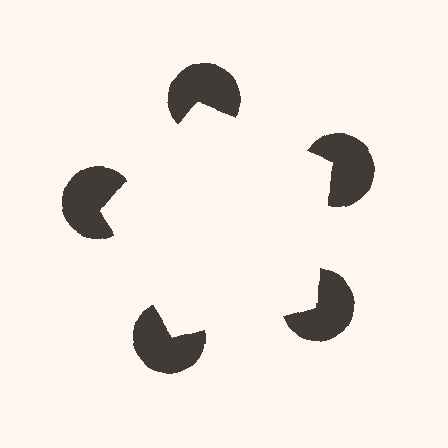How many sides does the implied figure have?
5 sides.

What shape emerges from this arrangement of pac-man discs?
An illusory pentagon — its edges are inferred from the aligned wedge cuts in the pac-man discs, not physically drawn.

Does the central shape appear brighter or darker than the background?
It typically appears slightly brighter than the background, even though no actual brightness change is drawn.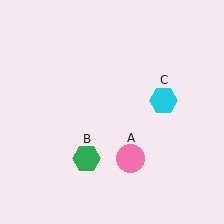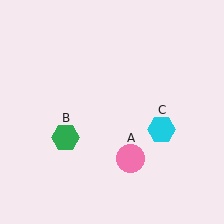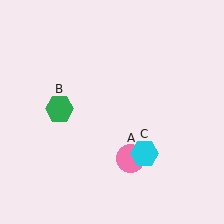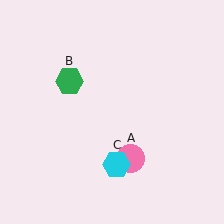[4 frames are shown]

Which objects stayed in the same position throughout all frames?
Pink circle (object A) remained stationary.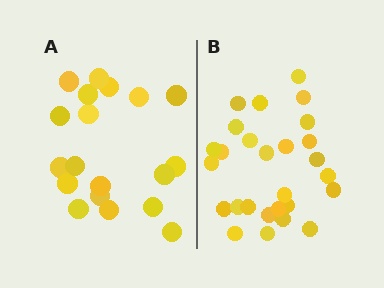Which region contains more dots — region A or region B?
Region B (the right region) has more dots.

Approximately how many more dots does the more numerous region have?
Region B has roughly 8 or so more dots than region A.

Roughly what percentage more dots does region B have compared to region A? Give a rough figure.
About 40% more.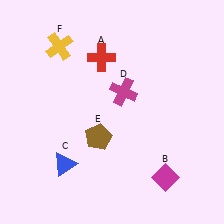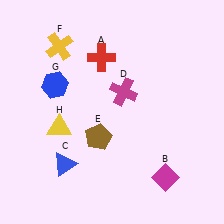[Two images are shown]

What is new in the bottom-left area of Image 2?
A yellow triangle (H) was added in the bottom-left area of Image 2.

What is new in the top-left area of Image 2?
A blue hexagon (G) was added in the top-left area of Image 2.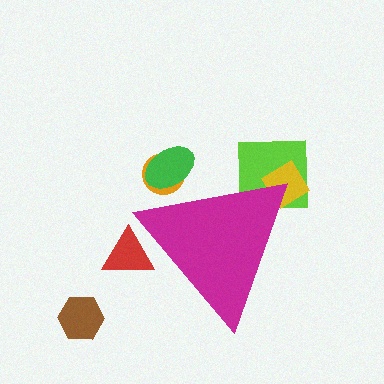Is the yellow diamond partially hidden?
Yes, the yellow diamond is partially hidden behind the magenta triangle.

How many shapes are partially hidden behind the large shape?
5 shapes are partially hidden.